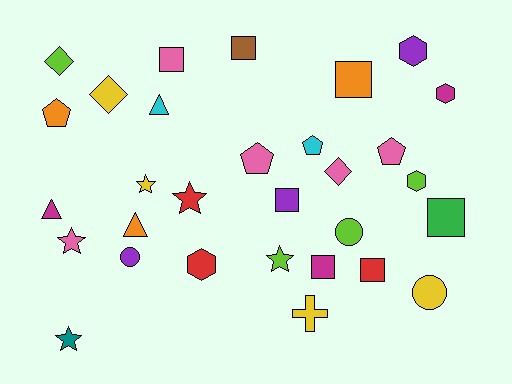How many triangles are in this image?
There are 3 triangles.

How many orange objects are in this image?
There are 3 orange objects.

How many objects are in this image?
There are 30 objects.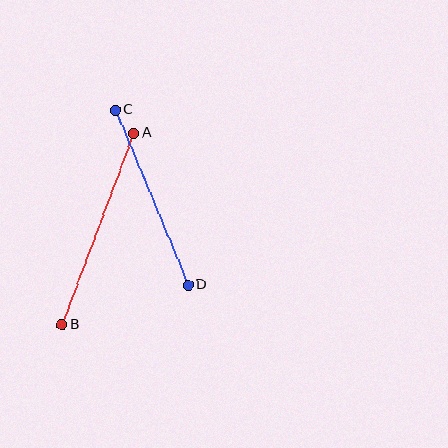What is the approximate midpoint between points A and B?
The midpoint is at approximately (98, 229) pixels.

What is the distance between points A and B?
The distance is approximately 204 pixels.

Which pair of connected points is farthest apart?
Points A and B are farthest apart.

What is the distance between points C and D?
The distance is approximately 189 pixels.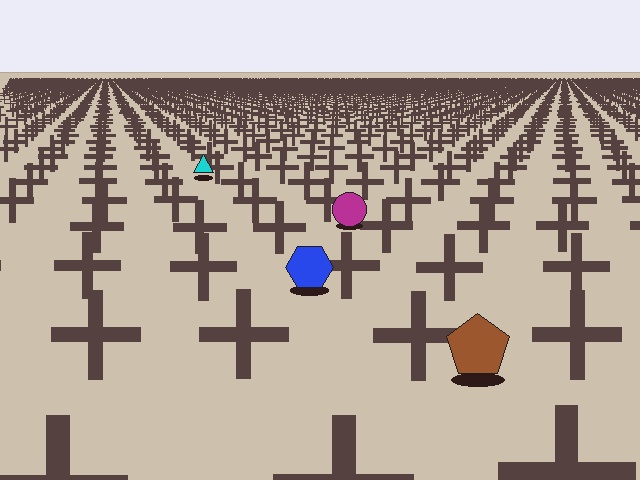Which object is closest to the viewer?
The brown pentagon is closest. The texture marks near it are larger and more spread out.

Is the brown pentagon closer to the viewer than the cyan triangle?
Yes. The brown pentagon is closer — you can tell from the texture gradient: the ground texture is coarser near it.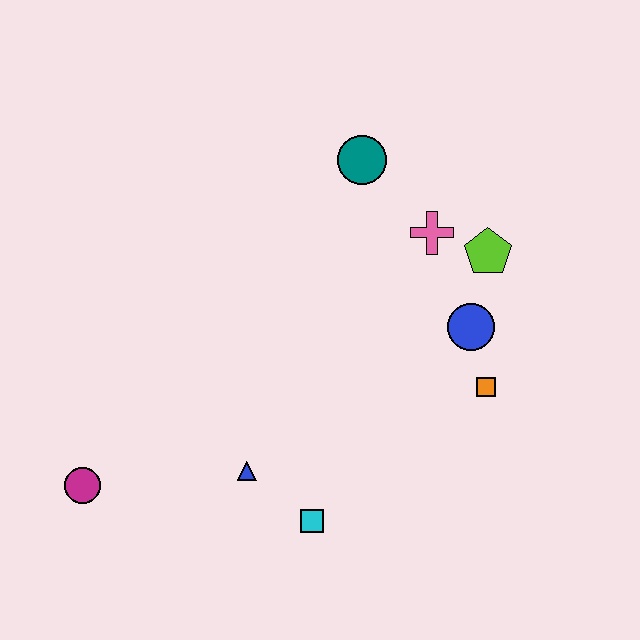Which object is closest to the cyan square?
The blue triangle is closest to the cyan square.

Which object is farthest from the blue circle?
The magenta circle is farthest from the blue circle.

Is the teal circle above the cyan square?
Yes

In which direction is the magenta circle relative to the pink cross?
The magenta circle is to the left of the pink cross.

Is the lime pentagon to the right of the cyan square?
Yes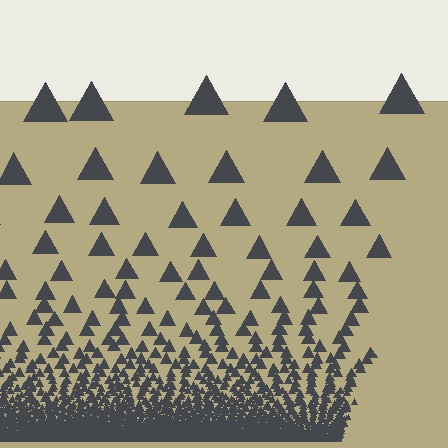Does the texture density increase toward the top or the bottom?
Density increases toward the bottom.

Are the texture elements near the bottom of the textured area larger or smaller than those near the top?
Smaller. The gradient is inverted — elements near the bottom are smaller and denser.